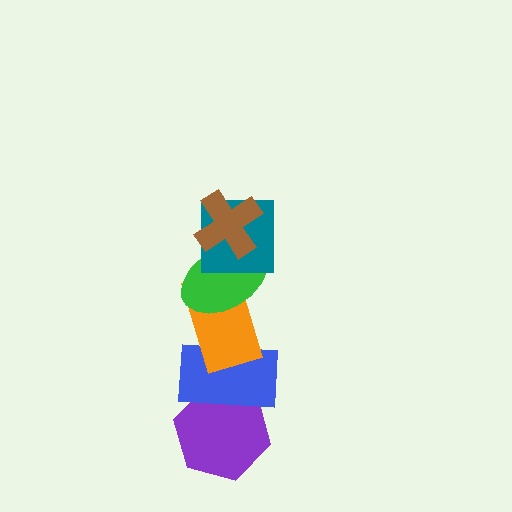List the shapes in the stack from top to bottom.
From top to bottom: the brown cross, the teal square, the green ellipse, the orange rectangle, the blue rectangle, the purple hexagon.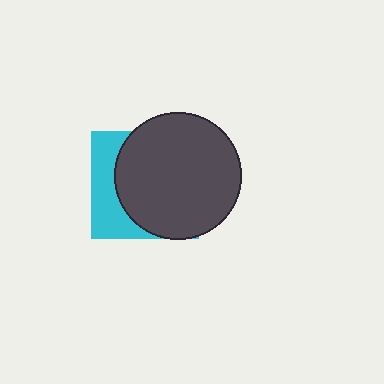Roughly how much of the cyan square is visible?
A small part of it is visible (roughly 30%).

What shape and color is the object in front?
The object in front is a dark gray circle.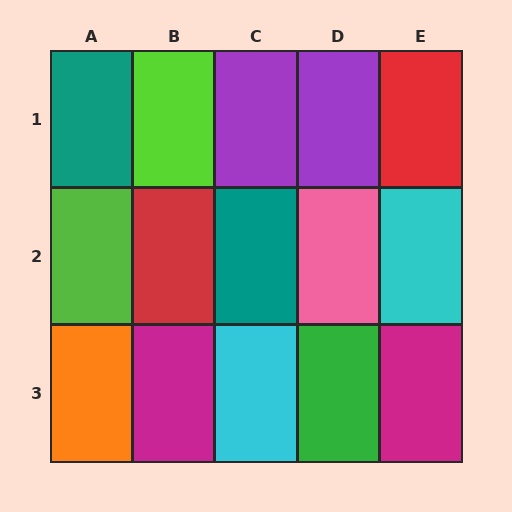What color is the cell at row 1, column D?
Purple.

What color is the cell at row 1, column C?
Purple.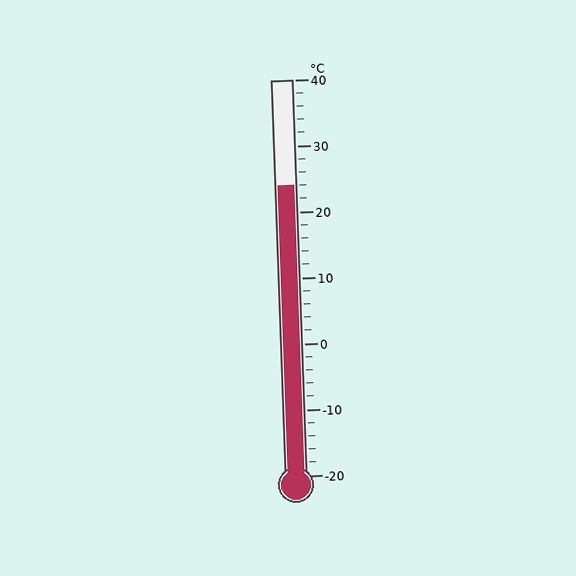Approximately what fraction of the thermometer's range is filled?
The thermometer is filled to approximately 75% of its range.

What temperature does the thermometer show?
The thermometer shows approximately 24°C.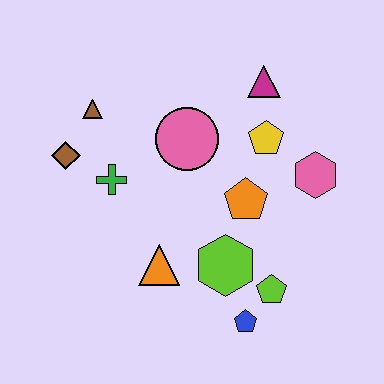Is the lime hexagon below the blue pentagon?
No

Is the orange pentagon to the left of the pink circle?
No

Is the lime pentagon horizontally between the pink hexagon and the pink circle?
Yes